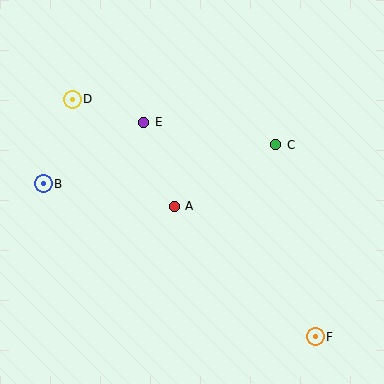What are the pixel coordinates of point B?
Point B is at (43, 184).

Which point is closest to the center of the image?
Point A at (174, 206) is closest to the center.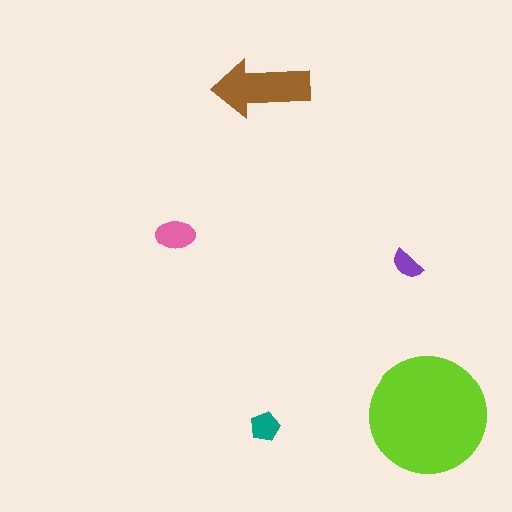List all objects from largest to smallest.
The lime circle, the brown arrow, the pink ellipse, the teal pentagon, the purple semicircle.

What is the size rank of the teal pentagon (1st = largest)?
4th.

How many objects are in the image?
There are 5 objects in the image.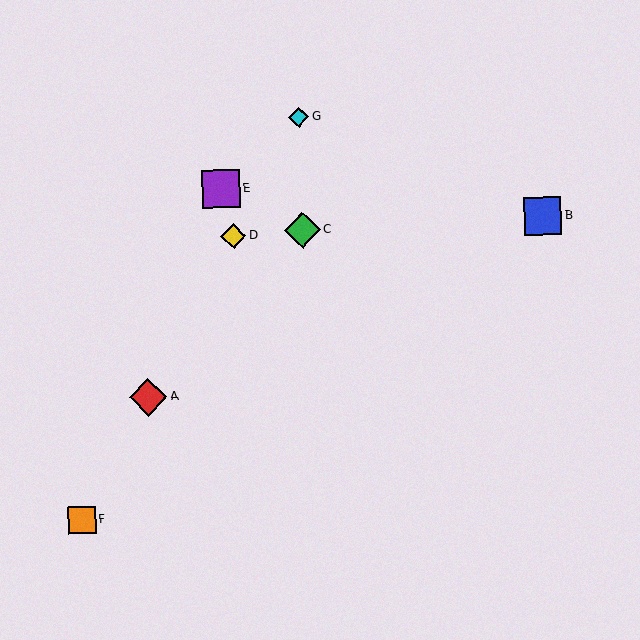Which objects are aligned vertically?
Objects C, G are aligned vertically.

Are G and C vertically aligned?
Yes, both are at x≈298.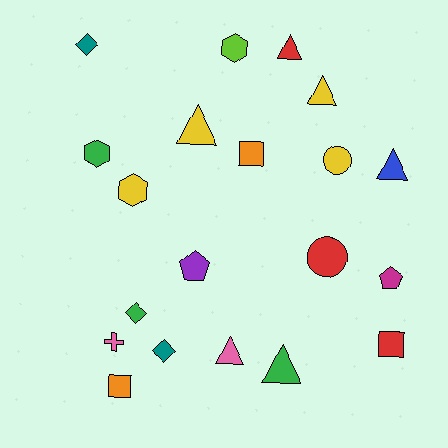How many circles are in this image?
There are 2 circles.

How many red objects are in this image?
There are 3 red objects.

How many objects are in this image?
There are 20 objects.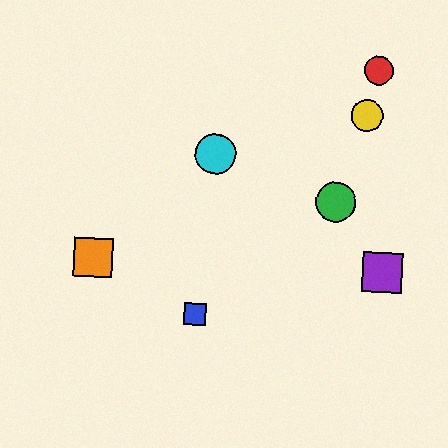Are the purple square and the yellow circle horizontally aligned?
No, the purple square is at y≈272 and the yellow circle is at y≈116.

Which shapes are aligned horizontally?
The purple square, the orange square are aligned horizontally.